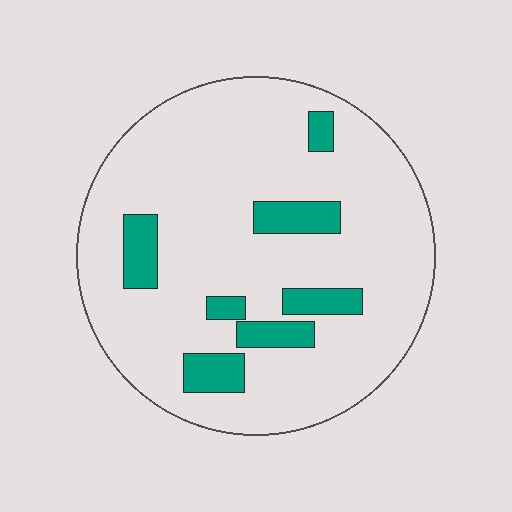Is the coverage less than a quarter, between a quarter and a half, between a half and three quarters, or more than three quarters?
Less than a quarter.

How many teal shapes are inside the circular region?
7.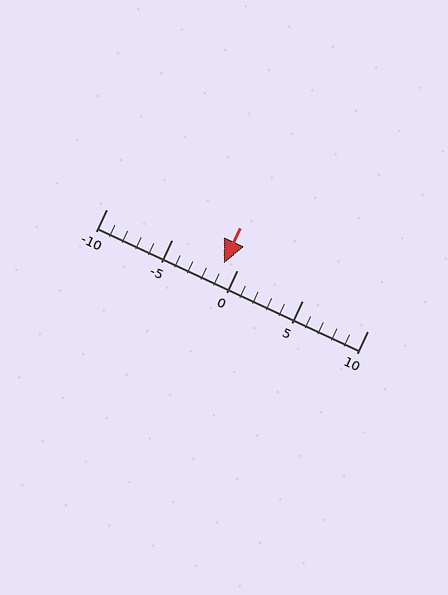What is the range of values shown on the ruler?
The ruler shows values from -10 to 10.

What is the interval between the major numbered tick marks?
The major tick marks are spaced 5 units apart.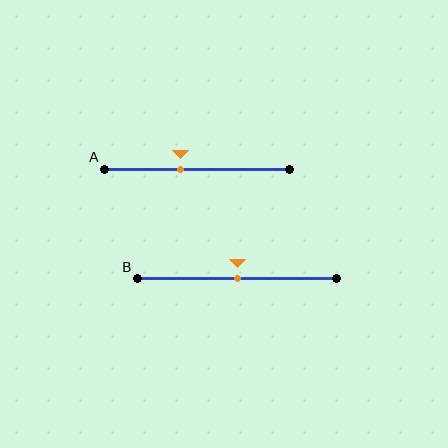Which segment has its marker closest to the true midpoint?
Segment B has its marker closest to the true midpoint.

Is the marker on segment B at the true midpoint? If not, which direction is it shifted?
Yes, the marker on segment B is at the true midpoint.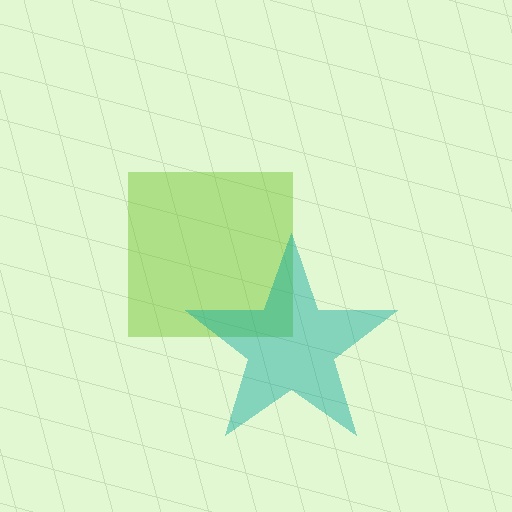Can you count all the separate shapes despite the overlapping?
Yes, there are 2 separate shapes.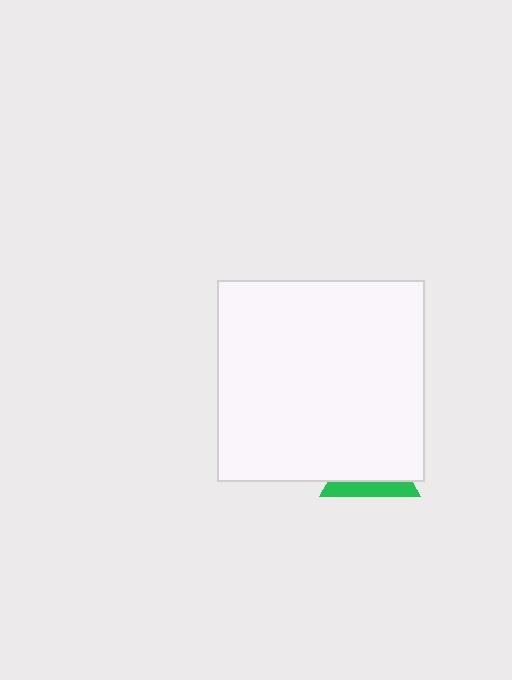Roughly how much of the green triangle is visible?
A small part of it is visible (roughly 32%).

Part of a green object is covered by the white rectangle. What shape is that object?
It is a triangle.